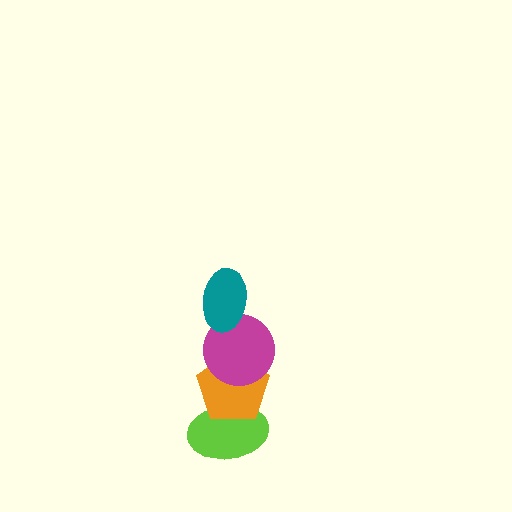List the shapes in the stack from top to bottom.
From top to bottom: the teal ellipse, the magenta circle, the orange pentagon, the lime ellipse.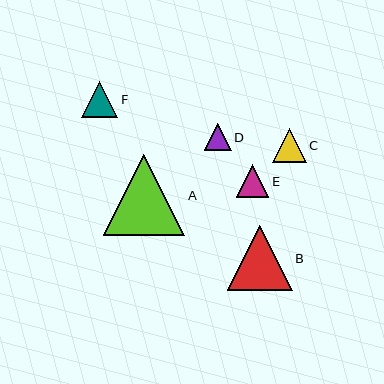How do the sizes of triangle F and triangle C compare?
Triangle F and triangle C are approximately the same size.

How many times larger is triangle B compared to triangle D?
Triangle B is approximately 2.4 times the size of triangle D.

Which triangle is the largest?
Triangle A is the largest with a size of approximately 82 pixels.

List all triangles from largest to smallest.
From largest to smallest: A, B, F, C, E, D.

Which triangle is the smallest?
Triangle D is the smallest with a size of approximately 27 pixels.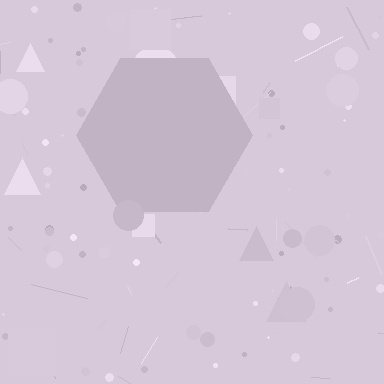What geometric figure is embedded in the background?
A hexagon is embedded in the background.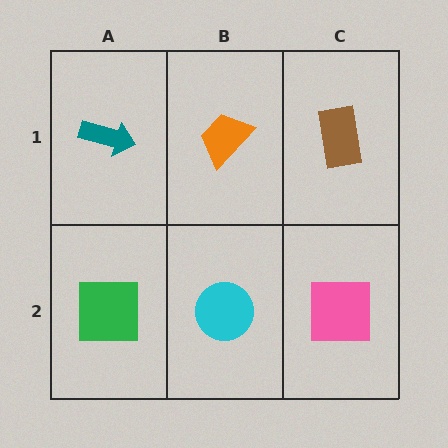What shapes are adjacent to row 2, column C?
A brown rectangle (row 1, column C), a cyan circle (row 2, column B).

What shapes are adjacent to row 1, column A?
A green square (row 2, column A), an orange trapezoid (row 1, column B).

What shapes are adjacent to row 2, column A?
A teal arrow (row 1, column A), a cyan circle (row 2, column B).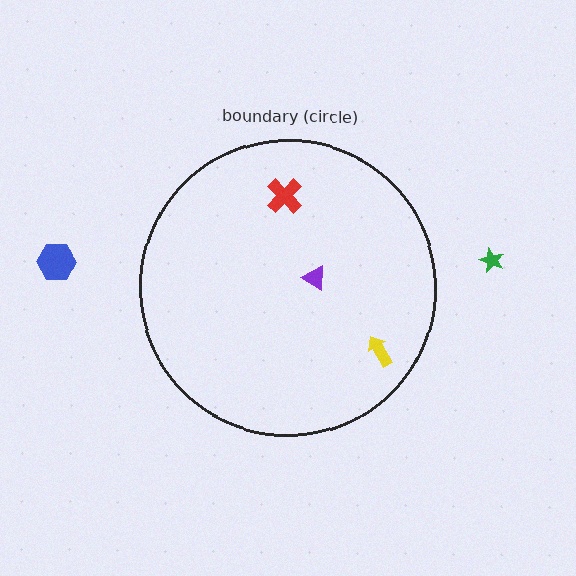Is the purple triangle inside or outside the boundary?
Inside.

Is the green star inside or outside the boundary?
Outside.